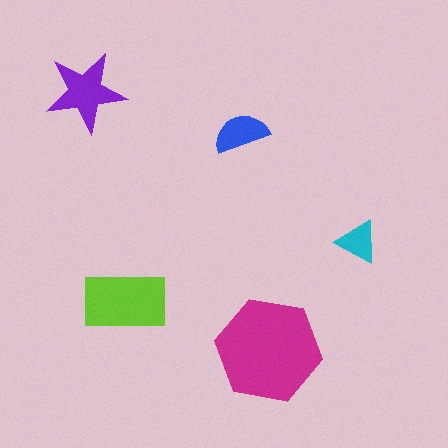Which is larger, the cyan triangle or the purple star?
The purple star.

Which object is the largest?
The magenta hexagon.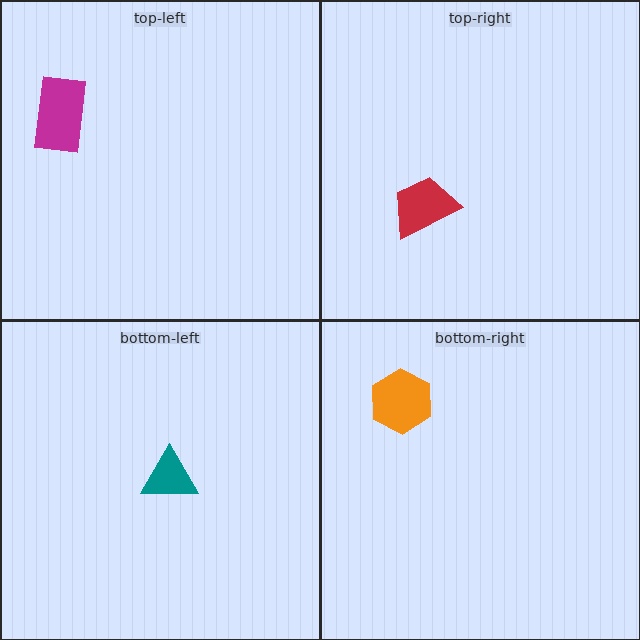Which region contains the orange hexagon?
The bottom-right region.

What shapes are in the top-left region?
The magenta rectangle.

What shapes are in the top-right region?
The red trapezoid.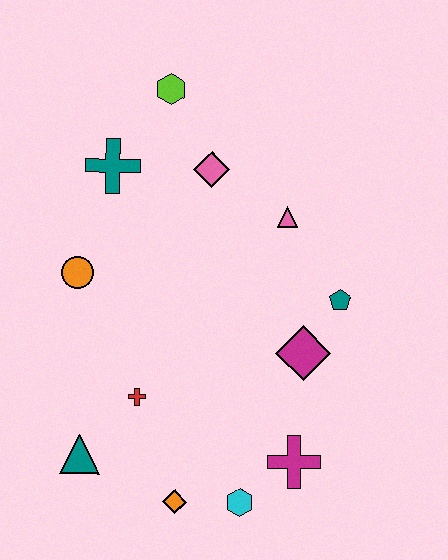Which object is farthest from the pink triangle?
The teal triangle is farthest from the pink triangle.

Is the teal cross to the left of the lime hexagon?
Yes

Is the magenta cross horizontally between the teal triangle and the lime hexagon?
No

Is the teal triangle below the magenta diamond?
Yes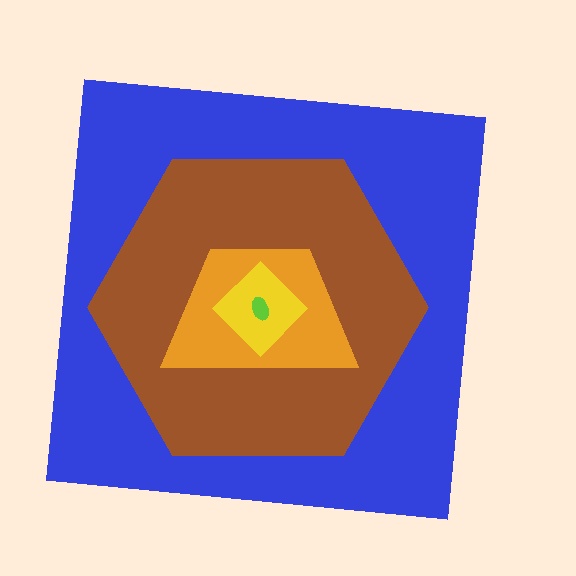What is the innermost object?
The lime ellipse.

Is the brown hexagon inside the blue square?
Yes.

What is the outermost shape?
The blue square.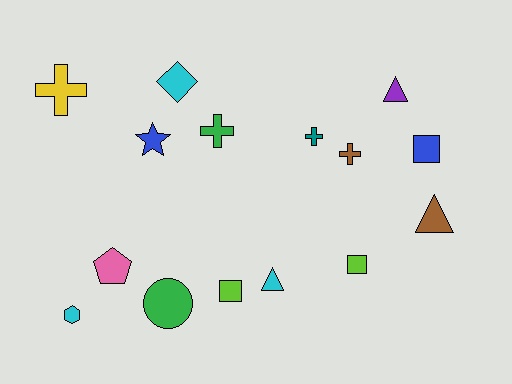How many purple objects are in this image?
There is 1 purple object.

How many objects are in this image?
There are 15 objects.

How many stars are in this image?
There is 1 star.